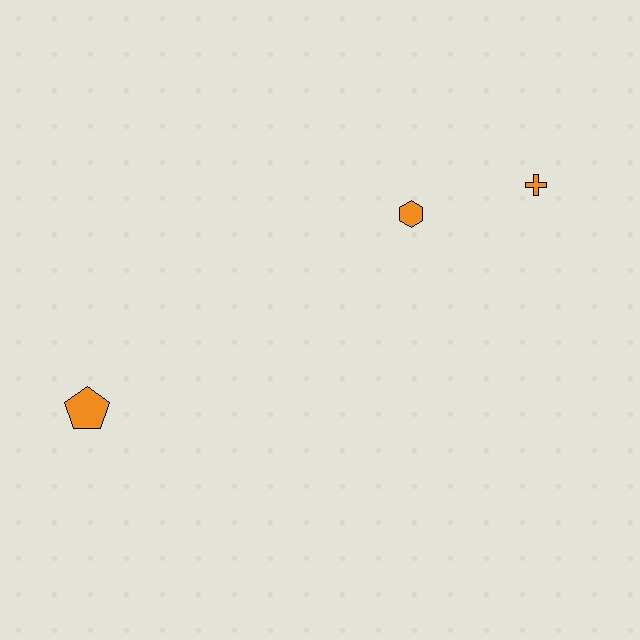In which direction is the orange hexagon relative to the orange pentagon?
The orange hexagon is to the right of the orange pentagon.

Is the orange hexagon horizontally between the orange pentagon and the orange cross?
Yes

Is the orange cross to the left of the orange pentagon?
No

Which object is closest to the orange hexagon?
The orange cross is closest to the orange hexagon.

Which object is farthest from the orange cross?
The orange pentagon is farthest from the orange cross.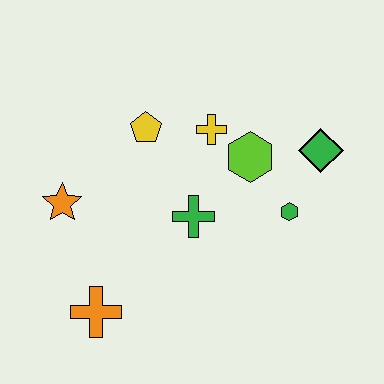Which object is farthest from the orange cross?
The green diamond is farthest from the orange cross.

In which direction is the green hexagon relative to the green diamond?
The green hexagon is below the green diamond.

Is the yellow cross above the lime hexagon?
Yes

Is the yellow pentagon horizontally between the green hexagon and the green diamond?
No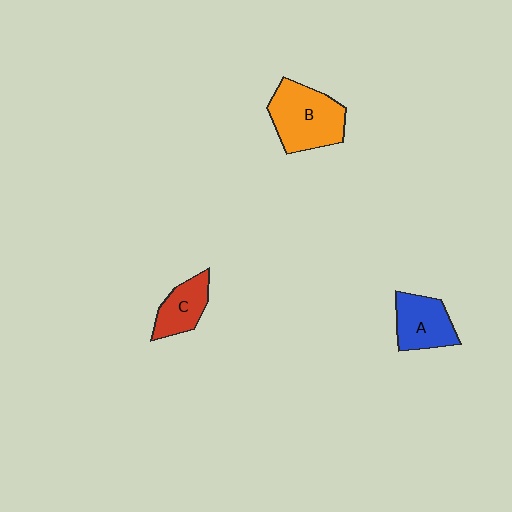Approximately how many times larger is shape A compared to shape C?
Approximately 1.2 times.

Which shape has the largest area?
Shape B (orange).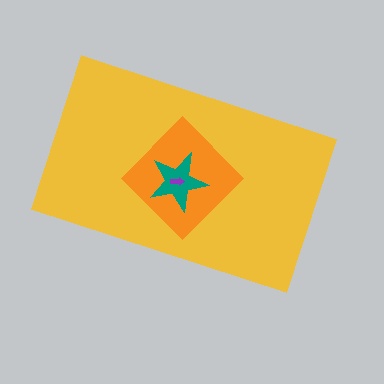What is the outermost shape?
The yellow rectangle.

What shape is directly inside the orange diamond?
The teal star.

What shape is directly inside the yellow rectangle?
The orange diamond.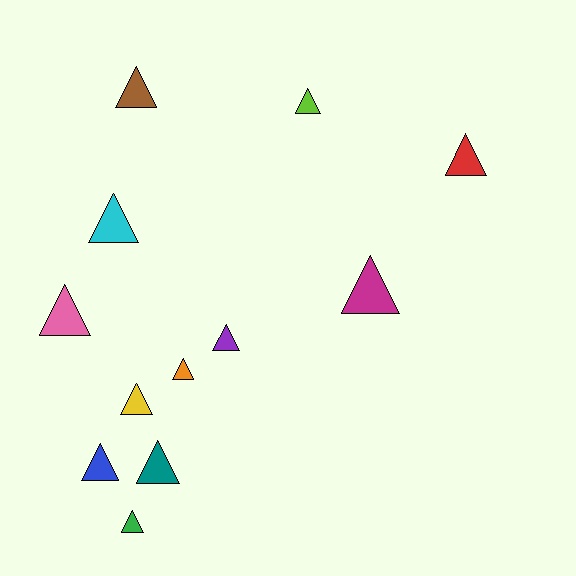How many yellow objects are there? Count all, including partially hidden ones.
There is 1 yellow object.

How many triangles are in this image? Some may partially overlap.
There are 12 triangles.